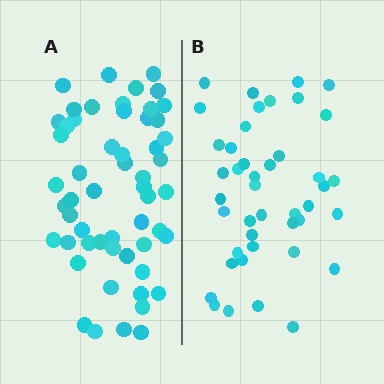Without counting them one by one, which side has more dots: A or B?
Region A (the left region) has more dots.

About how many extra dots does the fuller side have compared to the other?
Region A has roughly 12 or so more dots than region B.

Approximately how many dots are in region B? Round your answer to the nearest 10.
About 40 dots. (The exact count is 43, which rounds to 40.)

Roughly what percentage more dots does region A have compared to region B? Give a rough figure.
About 30% more.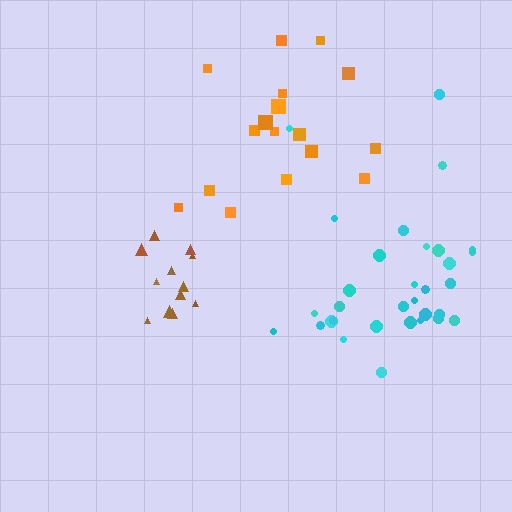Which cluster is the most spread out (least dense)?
Orange.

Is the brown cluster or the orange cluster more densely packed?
Brown.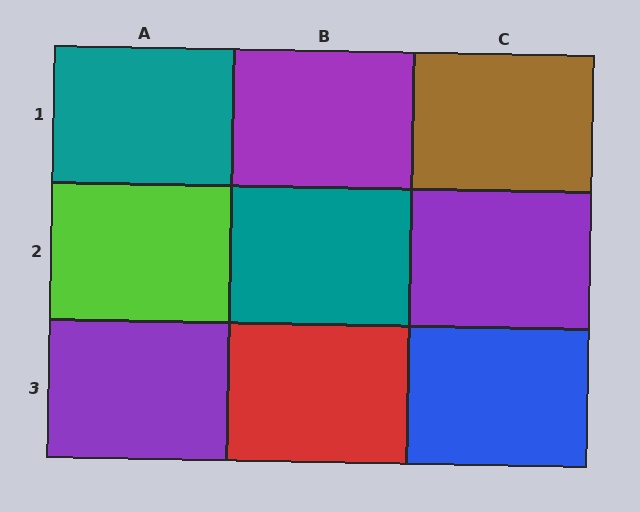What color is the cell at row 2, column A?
Lime.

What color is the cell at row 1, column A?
Teal.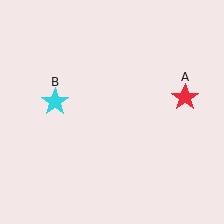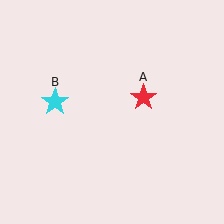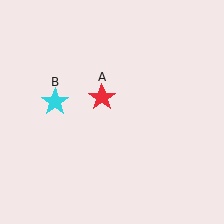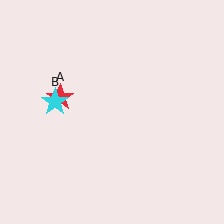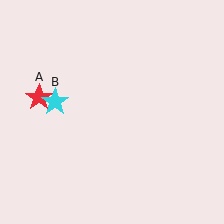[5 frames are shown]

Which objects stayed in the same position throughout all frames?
Cyan star (object B) remained stationary.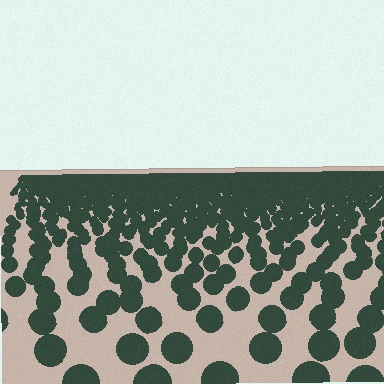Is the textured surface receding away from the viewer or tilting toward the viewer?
The surface is receding away from the viewer. Texture elements get smaller and denser toward the top.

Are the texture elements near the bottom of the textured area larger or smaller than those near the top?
Larger. Near the bottom, elements are closer to the viewer and appear at a bigger on-screen size.